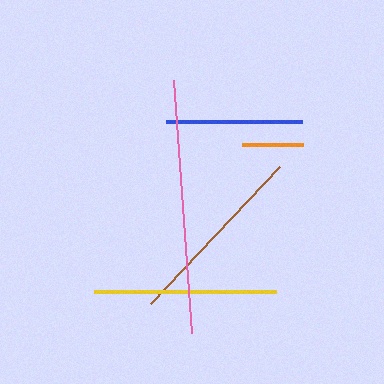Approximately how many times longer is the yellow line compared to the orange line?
The yellow line is approximately 3.0 times the length of the orange line.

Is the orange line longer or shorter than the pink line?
The pink line is longer than the orange line.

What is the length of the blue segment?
The blue segment is approximately 137 pixels long.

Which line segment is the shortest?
The orange line is the shortest at approximately 61 pixels.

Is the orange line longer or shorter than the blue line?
The blue line is longer than the orange line.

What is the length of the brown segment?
The brown segment is approximately 188 pixels long.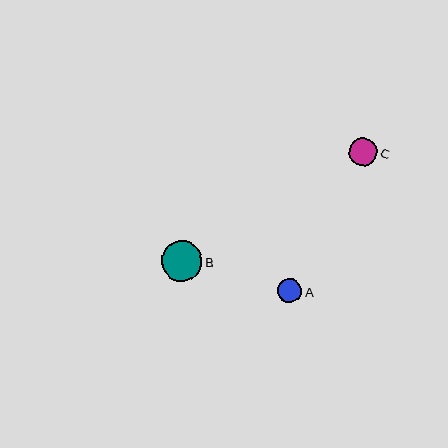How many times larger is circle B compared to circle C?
Circle B is approximately 1.4 times the size of circle C.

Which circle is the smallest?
Circle A is the smallest with a size of approximately 24 pixels.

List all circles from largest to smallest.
From largest to smallest: B, C, A.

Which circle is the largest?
Circle B is the largest with a size of approximately 41 pixels.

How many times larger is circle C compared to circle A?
Circle C is approximately 1.2 times the size of circle A.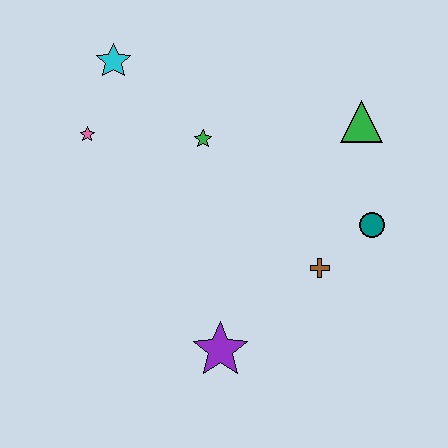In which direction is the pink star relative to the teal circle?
The pink star is to the left of the teal circle.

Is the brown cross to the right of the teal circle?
No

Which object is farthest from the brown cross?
The cyan star is farthest from the brown cross.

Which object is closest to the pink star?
The cyan star is closest to the pink star.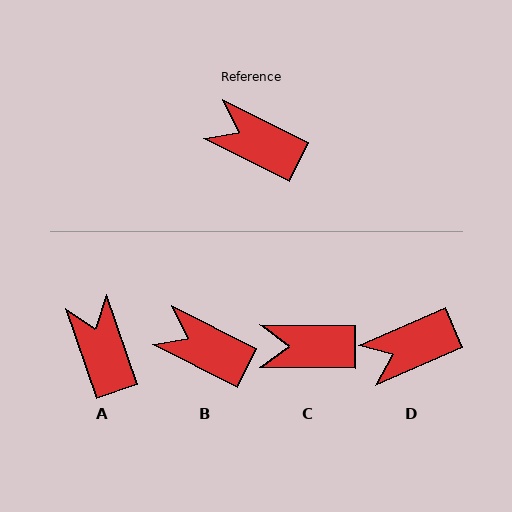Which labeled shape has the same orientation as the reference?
B.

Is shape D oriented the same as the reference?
No, it is off by about 50 degrees.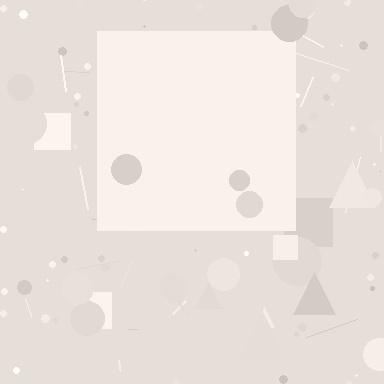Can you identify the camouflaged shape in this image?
The camouflaged shape is a square.